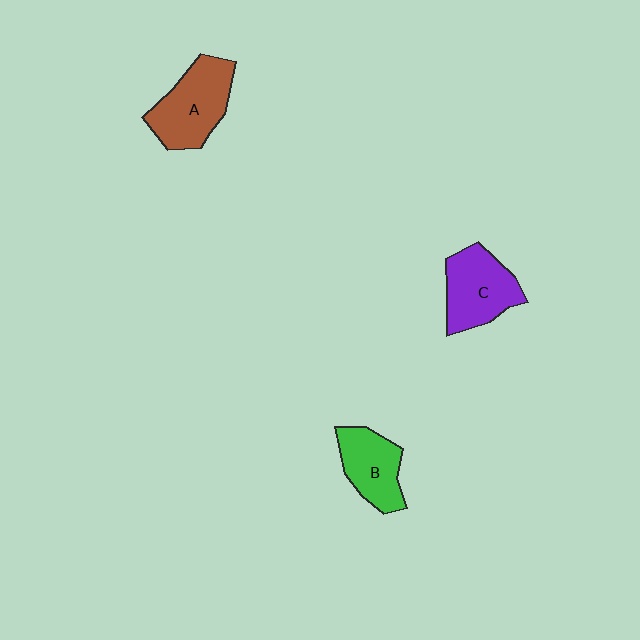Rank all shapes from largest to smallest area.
From largest to smallest: A (brown), C (purple), B (green).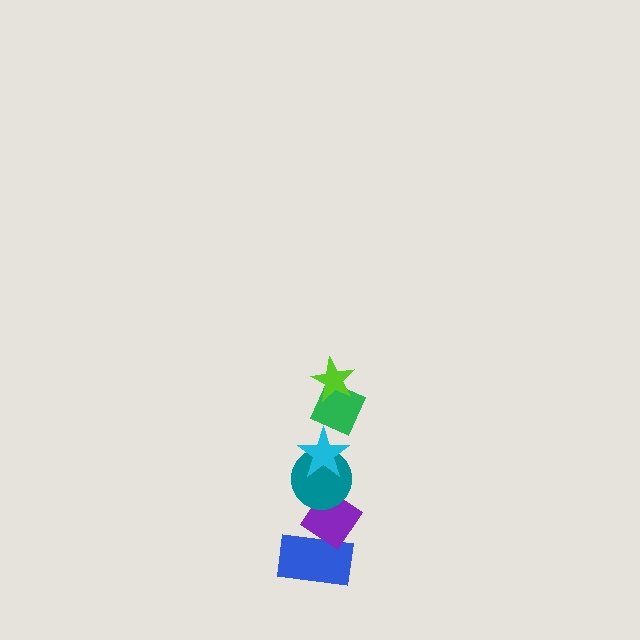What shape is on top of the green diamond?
The lime star is on top of the green diamond.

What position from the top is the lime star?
The lime star is 1st from the top.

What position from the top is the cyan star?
The cyan star is 3rd from the top.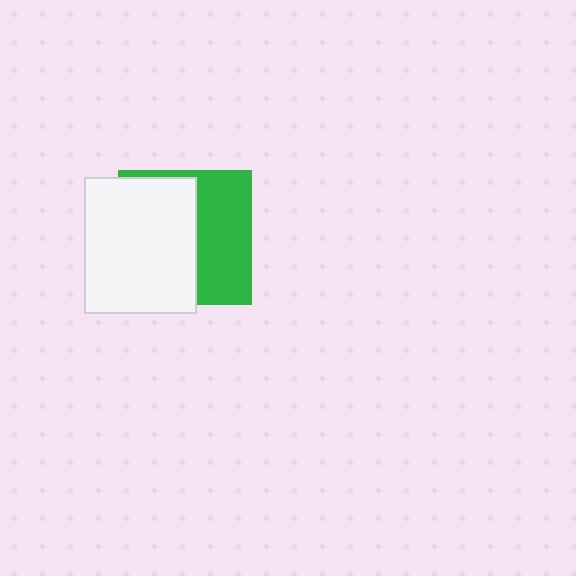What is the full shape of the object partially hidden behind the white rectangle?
The partially hidden object is a green square.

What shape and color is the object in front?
The object in front is a white rectangle.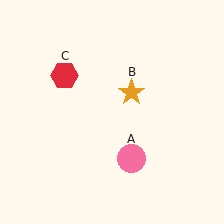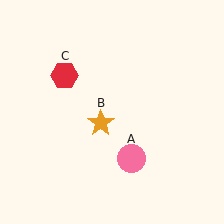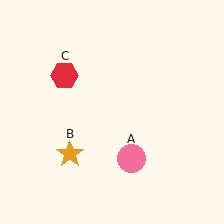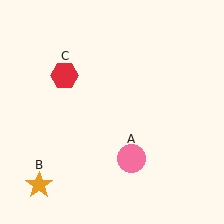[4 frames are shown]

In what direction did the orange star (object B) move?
The orange star (object B) moved down and to the left.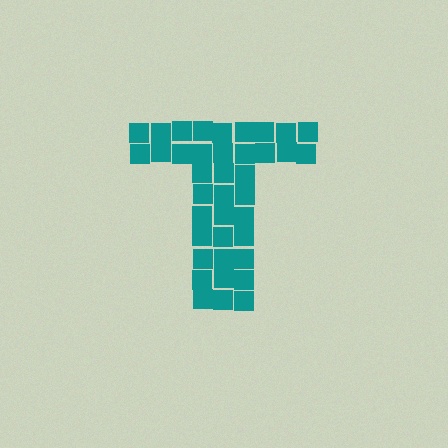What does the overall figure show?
The overall figure shows the letter T.